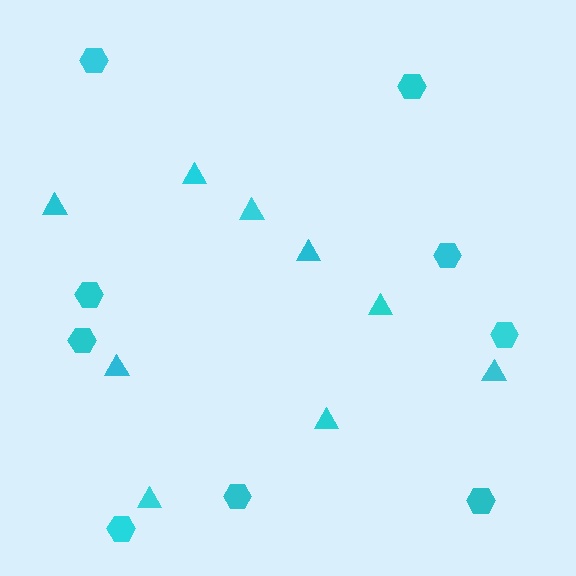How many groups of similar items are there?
There are 2 groups: one group of triangles (9) and one group of hexagons (9).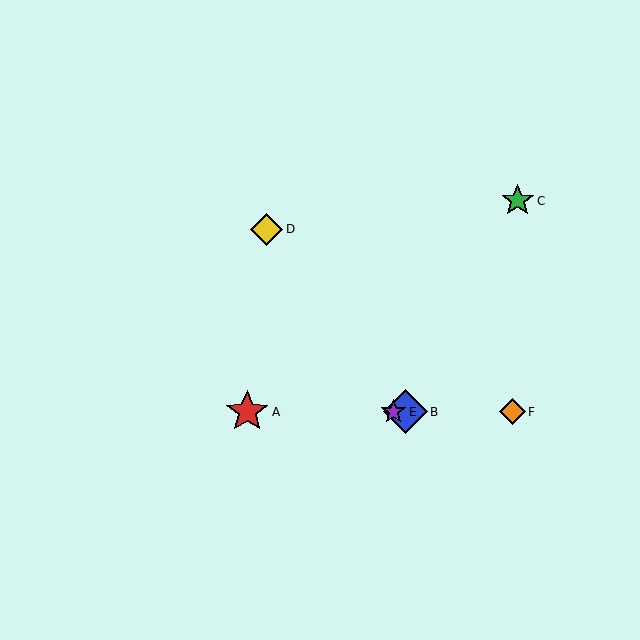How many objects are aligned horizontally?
4 objects (A, B, E, F) are aligned horizontally.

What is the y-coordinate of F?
Object F is at y≈412.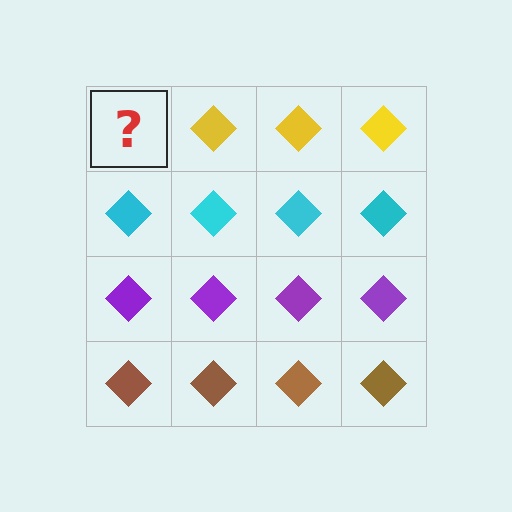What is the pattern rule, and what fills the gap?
The rule is that each row has a consistent color. The gap should be filled with a yellow diamond.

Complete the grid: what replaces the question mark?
The question mark should be replaced with a yellow diamond.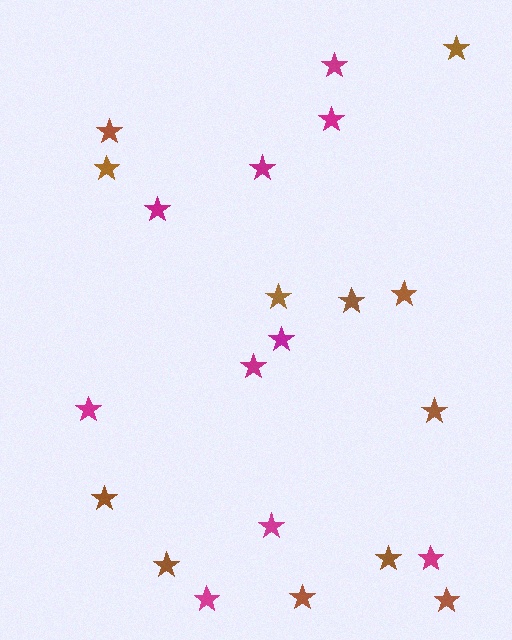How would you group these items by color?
There are 2 groups: one group of magenta stars (10) and one group of brown stars (12).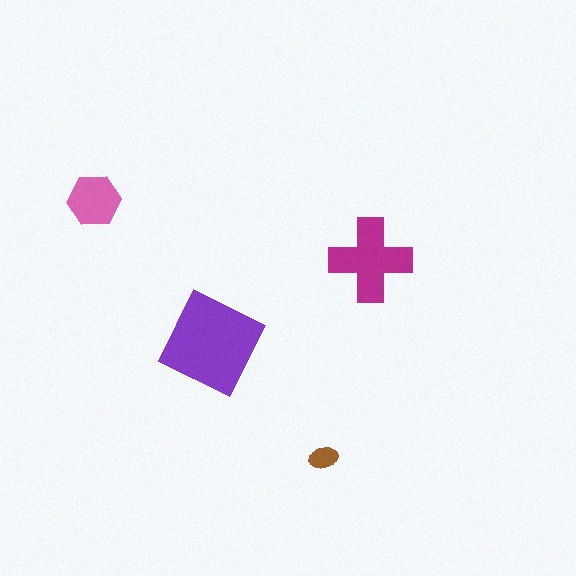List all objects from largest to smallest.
The purple square, the magenta cross, the pink hexagon, the brown ellipse.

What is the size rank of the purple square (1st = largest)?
1st.